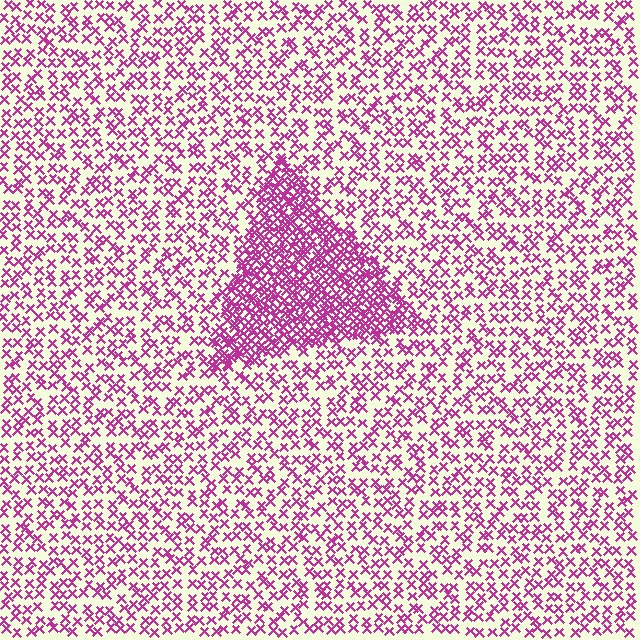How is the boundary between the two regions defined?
The boundary is defined by a change in element density (approximately 2.4x ratio). All elements are the same color, size, and shape.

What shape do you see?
I see a triangle.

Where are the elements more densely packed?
The elements are more densely packed inside the triangle boundary.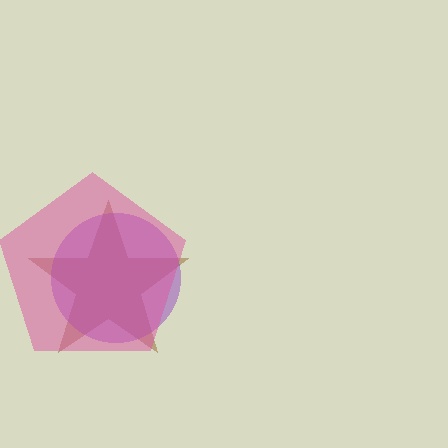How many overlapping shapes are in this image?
There are 3 overlapping shapes in the image.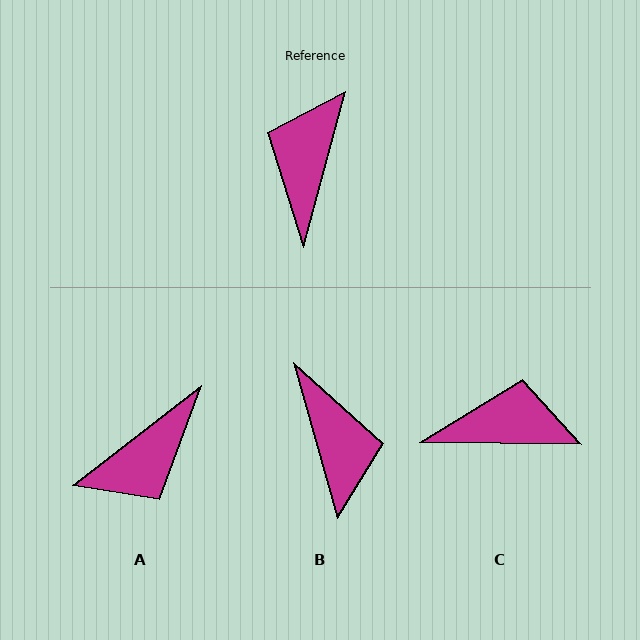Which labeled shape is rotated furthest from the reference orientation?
B, about 149 degrees away.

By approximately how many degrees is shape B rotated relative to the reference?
Approximately 149 degrees clockwise.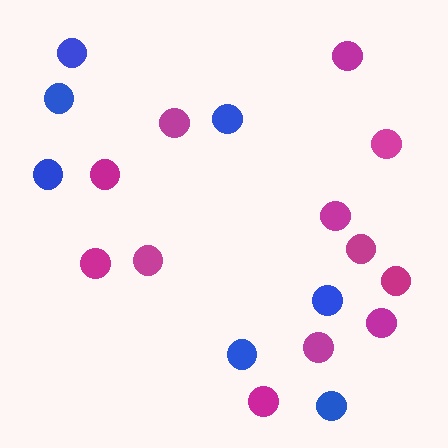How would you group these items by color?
There are 2 groups: one group of blue circles (7) and one group of magenta circles (12).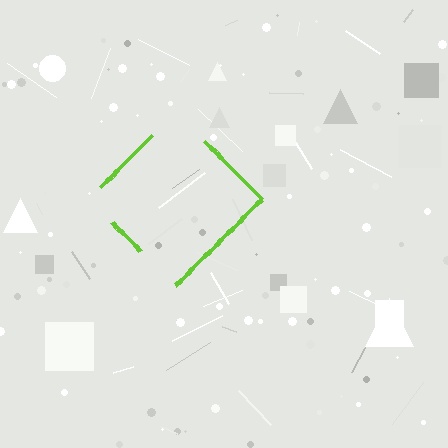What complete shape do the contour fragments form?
The contour fragments form a diamond.